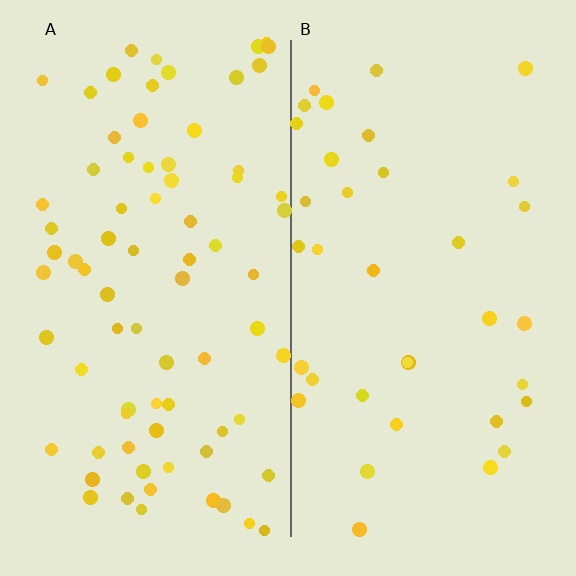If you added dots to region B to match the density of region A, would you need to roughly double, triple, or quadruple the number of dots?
Approximately double.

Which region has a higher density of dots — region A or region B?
A (the left).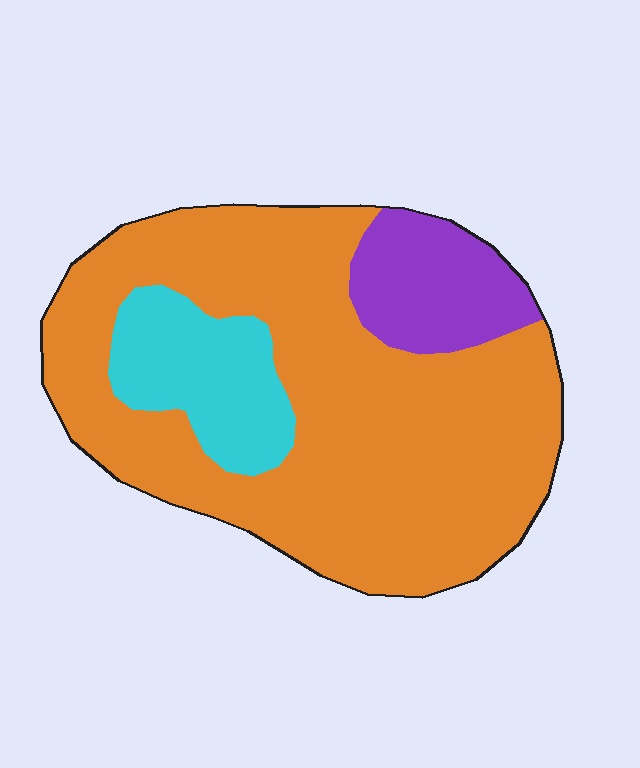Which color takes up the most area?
Orange, at roughly 75%.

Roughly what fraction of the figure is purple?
Purple covers about 15% of the figure.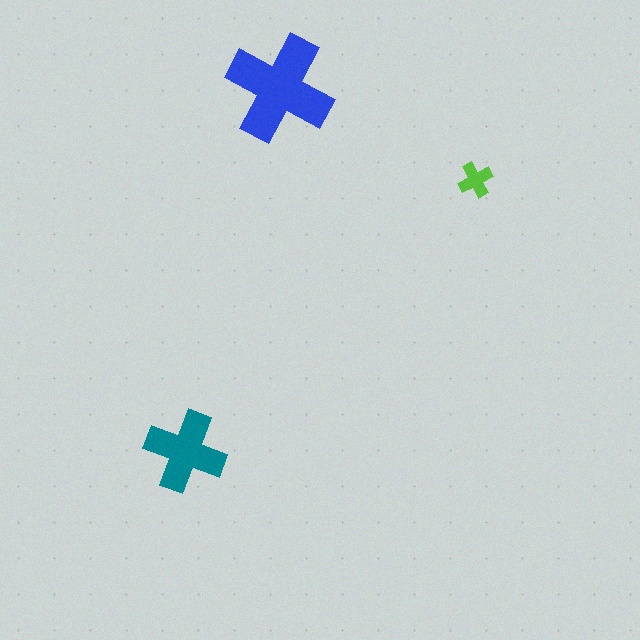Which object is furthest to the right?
The lime cross is rightmost.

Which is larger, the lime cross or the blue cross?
The blue one.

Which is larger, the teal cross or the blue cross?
The blue one.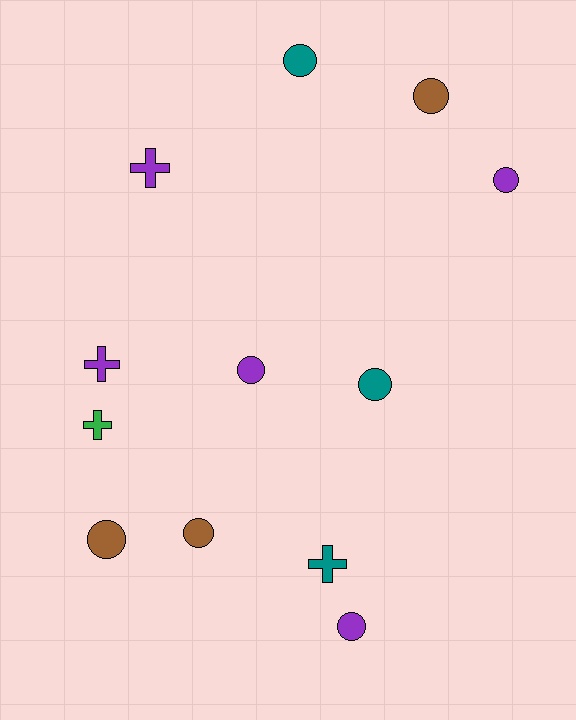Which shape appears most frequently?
Circle, with 8 objects.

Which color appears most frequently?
Purple, with 5 objects.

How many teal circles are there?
There are 2 teal circles.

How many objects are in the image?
There are 12 objects.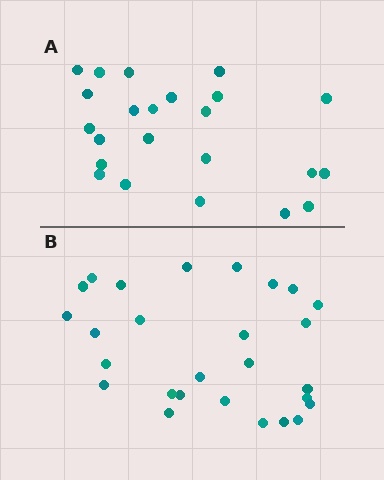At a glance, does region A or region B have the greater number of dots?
Region B (the bottom region) has more dots.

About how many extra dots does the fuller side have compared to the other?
Region B has about 4 more dots than region A.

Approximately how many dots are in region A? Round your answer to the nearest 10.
About 20 dots. (The exact count is 23, which rounds to 20.)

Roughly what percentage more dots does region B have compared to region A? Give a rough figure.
About 15% more.